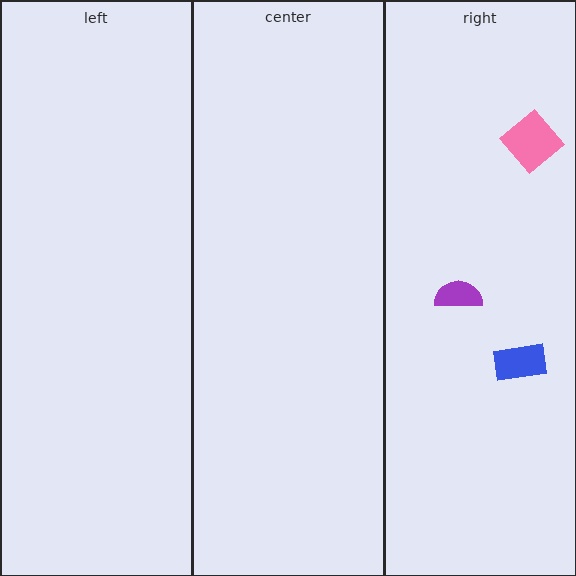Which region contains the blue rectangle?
The right region.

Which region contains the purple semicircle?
The right region.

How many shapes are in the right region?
3.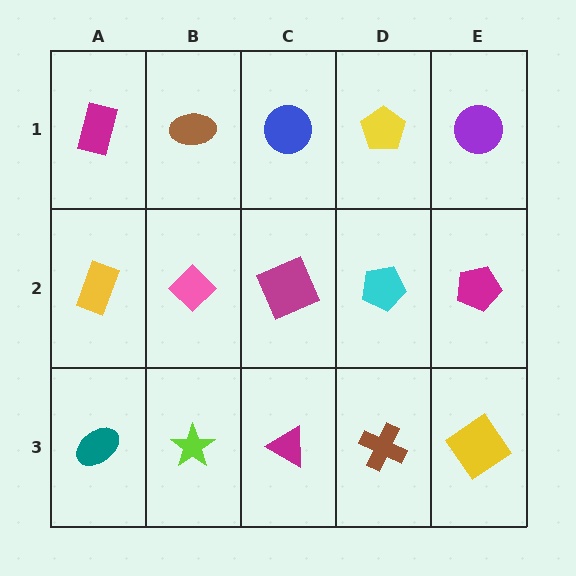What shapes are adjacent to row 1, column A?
A yellow rectangle (row 2, column A), a brown ellipse (row 1, column B).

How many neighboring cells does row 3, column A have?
2.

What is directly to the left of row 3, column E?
A brown cross.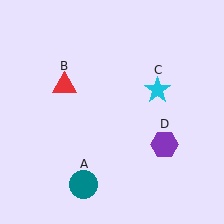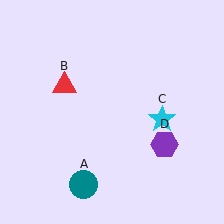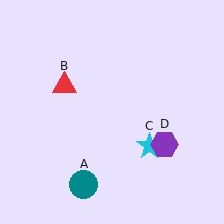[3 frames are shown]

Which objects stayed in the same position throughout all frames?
Teal circle (object A) and red triangle (object B) and purple hexagon (object D) remained stationary.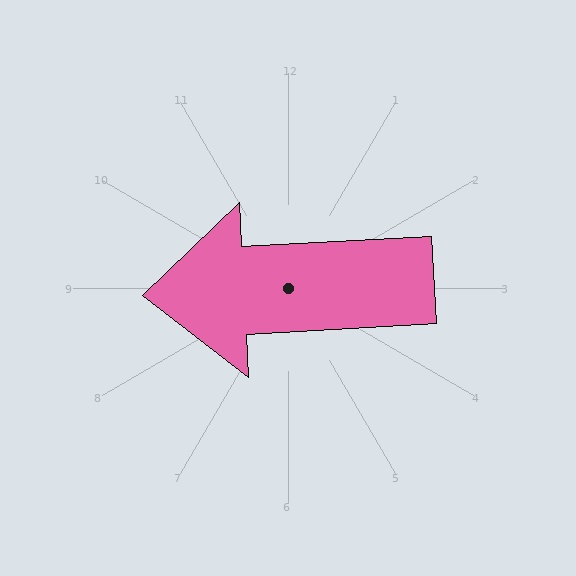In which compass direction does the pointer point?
West.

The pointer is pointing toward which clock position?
Roughly 9 o'clock.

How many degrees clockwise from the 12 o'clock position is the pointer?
Approximately 267 degrees.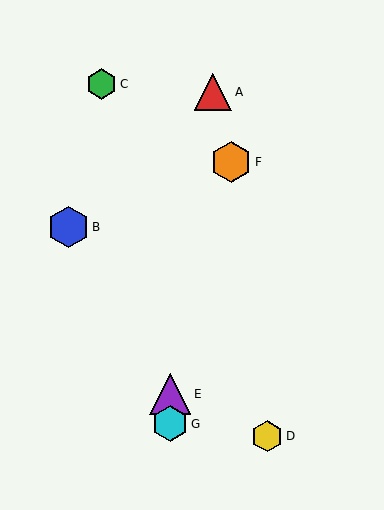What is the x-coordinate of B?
Object B is at x≈68.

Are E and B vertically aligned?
No, E is at x≈170 and B is at x≈68.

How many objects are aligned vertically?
2 objects (E, G) are aligned vertically.